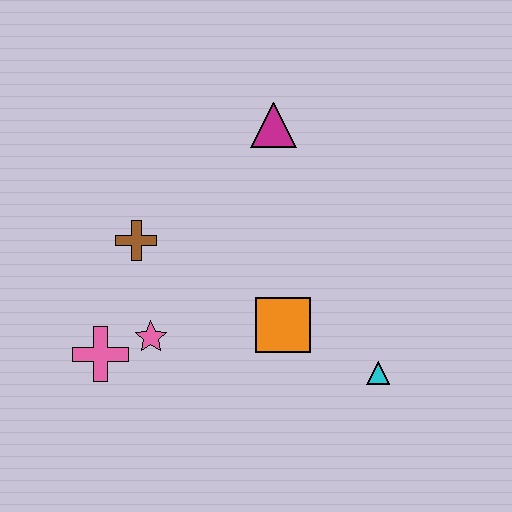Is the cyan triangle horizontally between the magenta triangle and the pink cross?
No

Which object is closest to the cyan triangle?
The orange square is closest to the cyan triangle.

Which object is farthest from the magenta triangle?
The pink cross is farthest from the magenta triangle.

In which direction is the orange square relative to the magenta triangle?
The orange square is below the magenta triangle.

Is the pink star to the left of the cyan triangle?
Yes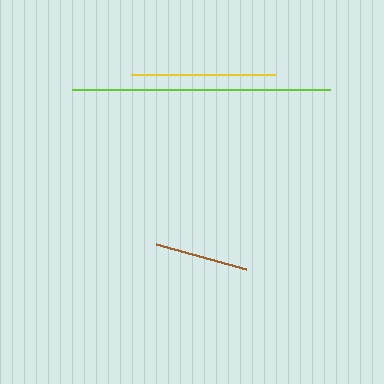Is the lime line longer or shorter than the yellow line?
The lime line is longer than the yellow line.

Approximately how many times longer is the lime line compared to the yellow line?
The lime line is approximately 1.8 times the length of the yellow line.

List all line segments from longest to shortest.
From longest to shortest: lime, yellow, brown.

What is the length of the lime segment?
The lime segment is approximately 257 pixels long.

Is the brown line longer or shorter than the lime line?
The lime line is longer than the brown line.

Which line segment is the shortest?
The brown line is the shortest at approximately 94 pixels.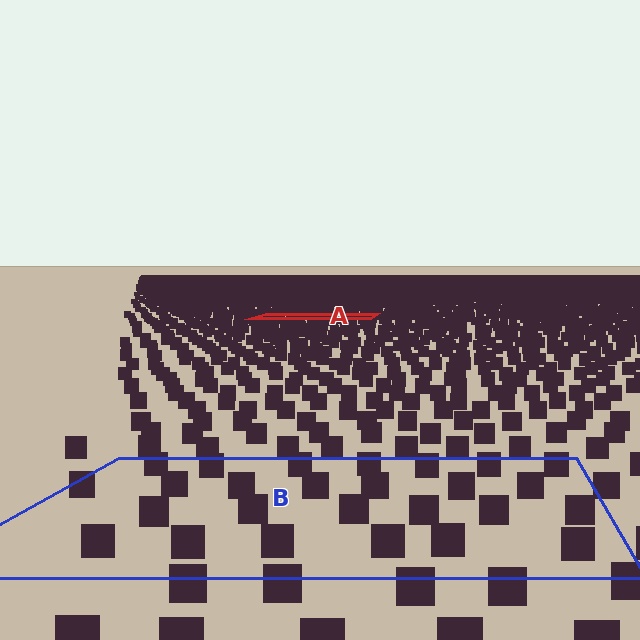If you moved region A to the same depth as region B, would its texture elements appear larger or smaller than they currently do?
They would appear larger. At a closer depth, the same texture elements are projected at a bigger on-screen size.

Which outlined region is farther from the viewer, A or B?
Region A is farther from the viewer — the texture elements inside it appear smaller and more densely packed.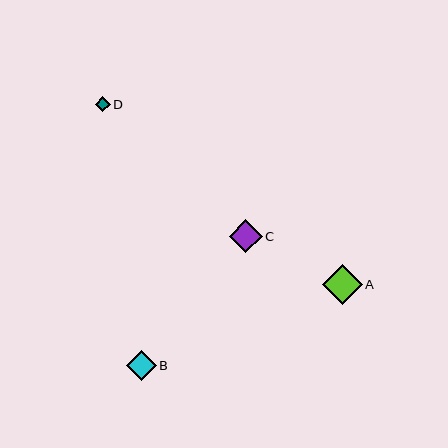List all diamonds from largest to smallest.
From largest to smallest: A, C, B, D.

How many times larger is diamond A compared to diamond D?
Diamond A is approximately 2.6 times the size of diamond D.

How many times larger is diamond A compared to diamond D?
Diamond A is approximately 2.6 times the size of diamond D.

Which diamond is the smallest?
Diamond D is the smallest with a size of approximately 15 pixels.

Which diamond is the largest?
Diamond A is the largest with a size of approximately 40 pixels.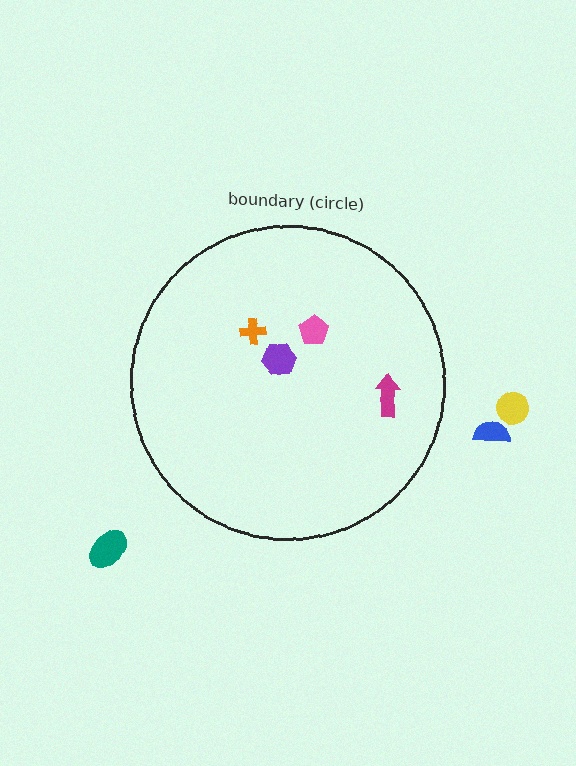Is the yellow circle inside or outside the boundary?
Outside.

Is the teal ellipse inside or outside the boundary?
Outside.